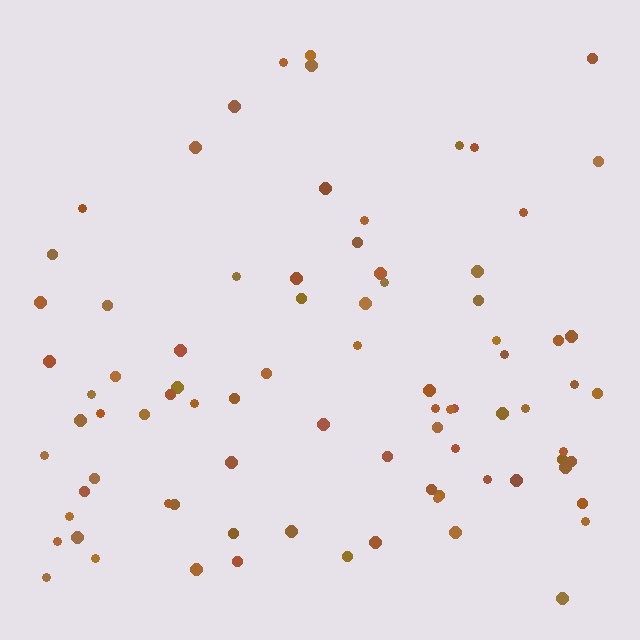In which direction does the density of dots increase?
From top to bottom, with the bottom side densest.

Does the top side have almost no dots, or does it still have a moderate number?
Still a moderate number, just noticeably fewer than the bottom.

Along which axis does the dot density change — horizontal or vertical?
Vertical.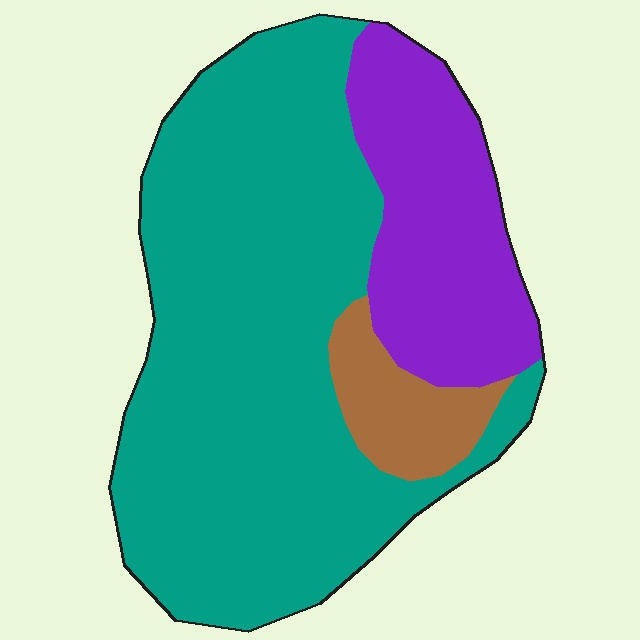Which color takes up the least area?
Brown, at roughly 10%.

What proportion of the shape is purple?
Purple covers around 25% of the shape.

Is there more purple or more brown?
Purple.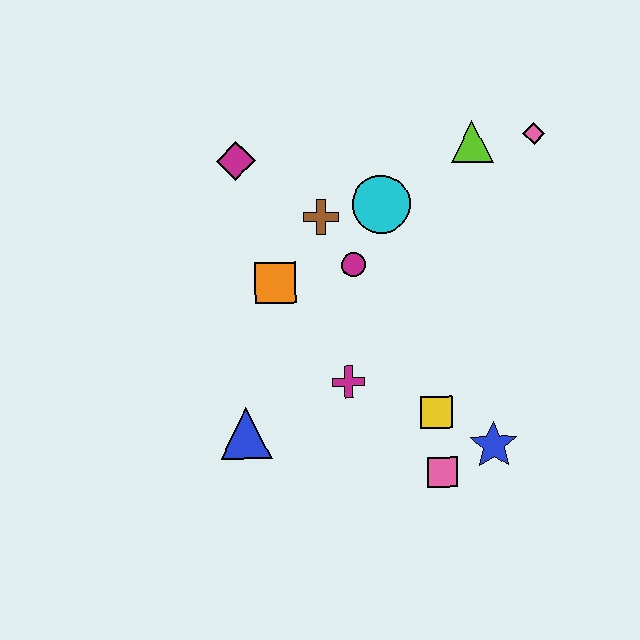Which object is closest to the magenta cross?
The yellow square is closest to the magenta cross.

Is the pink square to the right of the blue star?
No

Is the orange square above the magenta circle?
No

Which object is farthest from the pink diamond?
The blue triangle is farthest from the pink diamond.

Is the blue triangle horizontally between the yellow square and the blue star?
No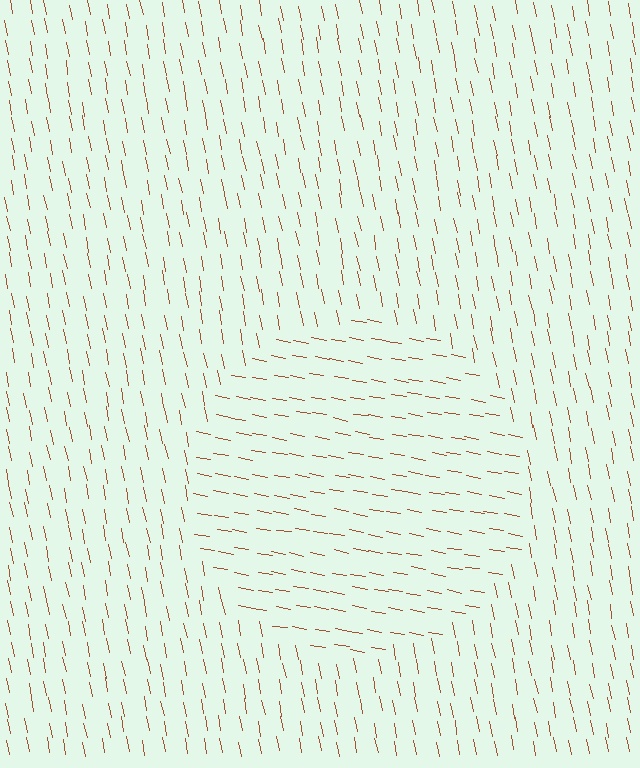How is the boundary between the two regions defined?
The boundary is defined purely by a change in line orientation (approximately 69 degrees difference). All lines are the same color and thickness.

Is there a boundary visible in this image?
Yes, there is a texture boundary formed by a change in line orientation.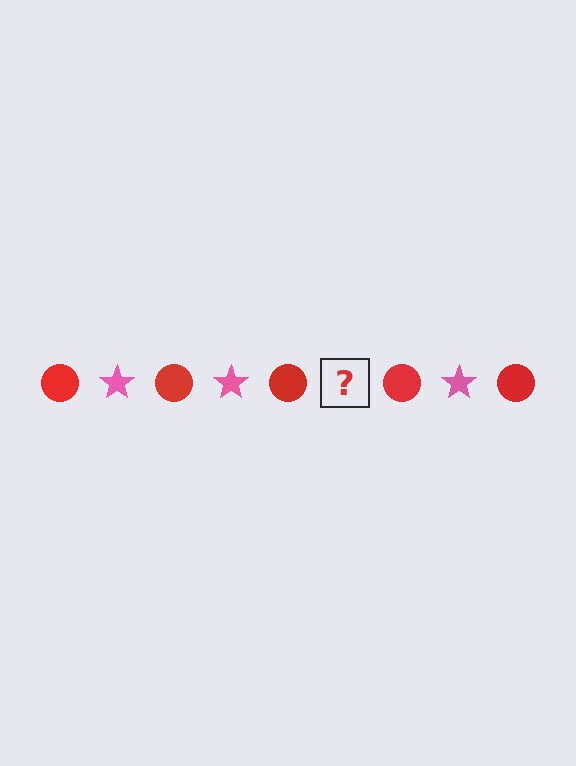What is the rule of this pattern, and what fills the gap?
The rule is that the pattern alternates between red circle and pink star. The gap should be filled with a pink star.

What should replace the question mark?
The question mark should be replaced with a pink star.